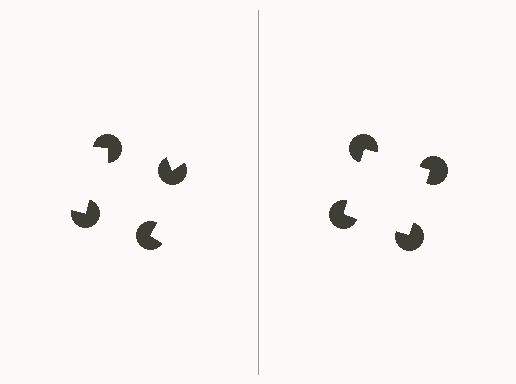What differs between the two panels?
The pac-man discs are positioned identically on both sides; only the wedge orientations differ. On the right they align to a square; on the left they are misaligned.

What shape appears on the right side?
An illusory square.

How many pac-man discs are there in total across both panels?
8 — 4 on each side.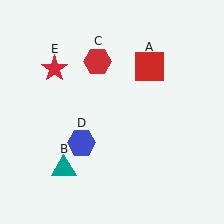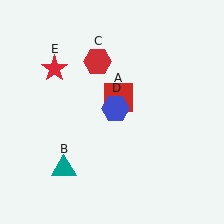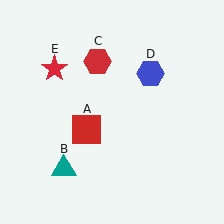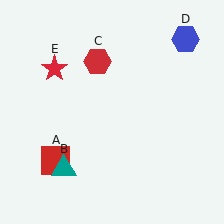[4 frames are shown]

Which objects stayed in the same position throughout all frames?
Teal triangle (object B) and red hexagon (object C) and red star (object E) remained stationary.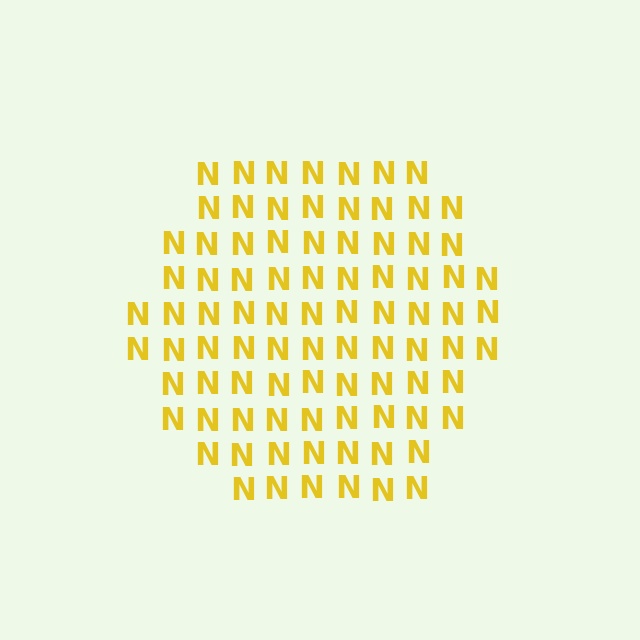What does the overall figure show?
The overall figure shows a hexagon.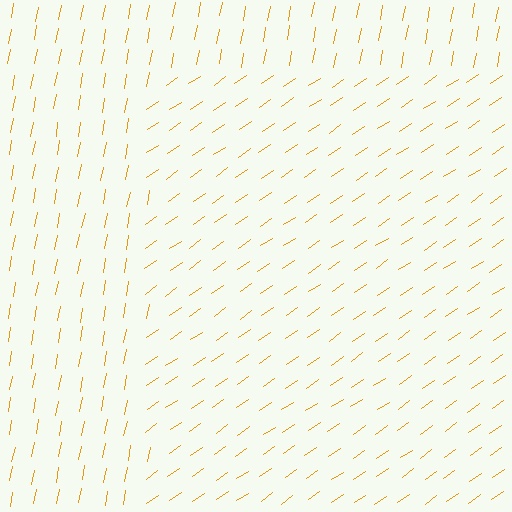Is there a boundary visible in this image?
Yes, there is a texture boundary formed by a change in line orientation.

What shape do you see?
I see a rectangle.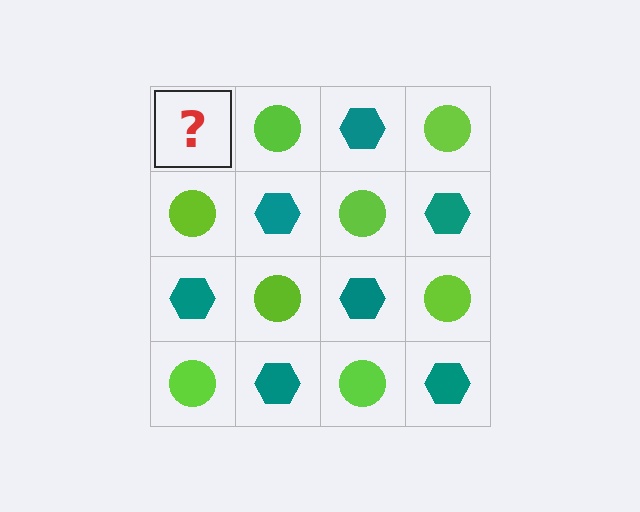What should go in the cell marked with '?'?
The missing cell should contain a teal hexagon.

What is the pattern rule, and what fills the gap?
The rule is that it alternates teal hexagon and lime circle in a checkerboard pattern. The gap should be filled with a teal hexagon.